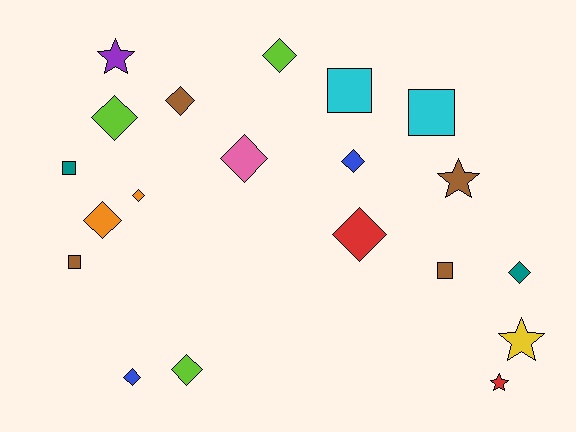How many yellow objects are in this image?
There is 1 yellow object.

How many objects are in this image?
There are 20 objects.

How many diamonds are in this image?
There are 11 diamonds.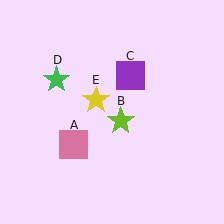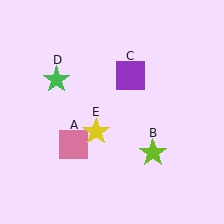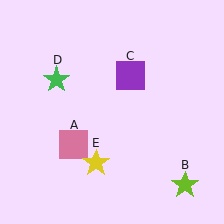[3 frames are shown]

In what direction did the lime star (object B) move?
The lime star (object B) moved down and to the right.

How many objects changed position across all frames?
2 objects changed position: lime star (object B), yellow star (object E).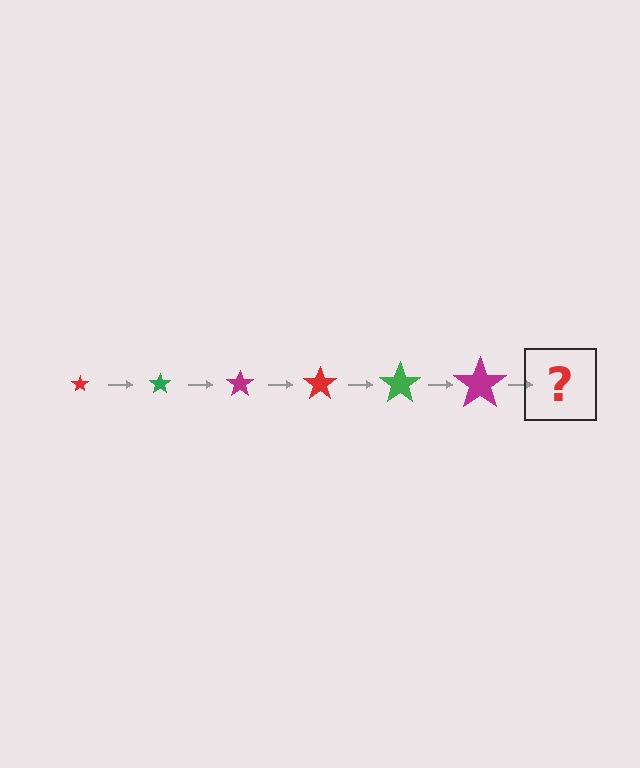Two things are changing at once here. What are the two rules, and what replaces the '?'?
The two rules are that the star grows larger each step and the color cycles through red, green, and magenta. The '?' should be a red star, larger than the previous one.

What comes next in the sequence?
The next element should be a red star, larger than the previous one.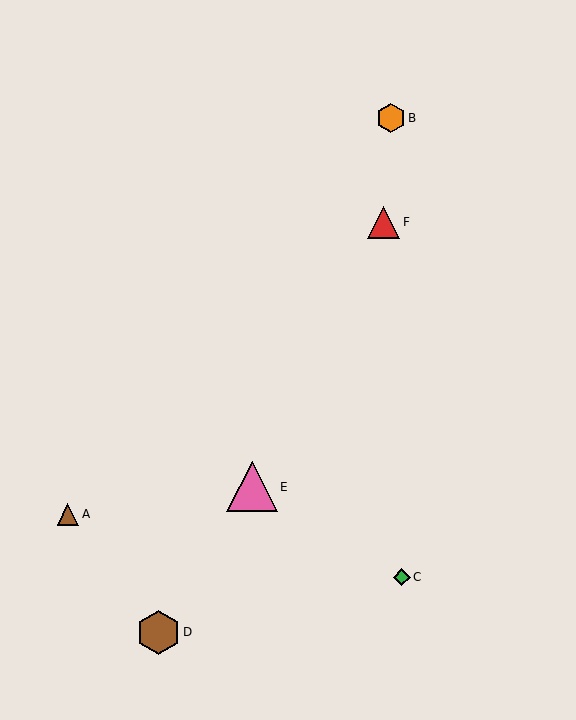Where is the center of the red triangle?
The center of the red triangle is at (384, 222).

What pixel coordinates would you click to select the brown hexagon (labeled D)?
Click at (158, 632) to select the brown hexagon D.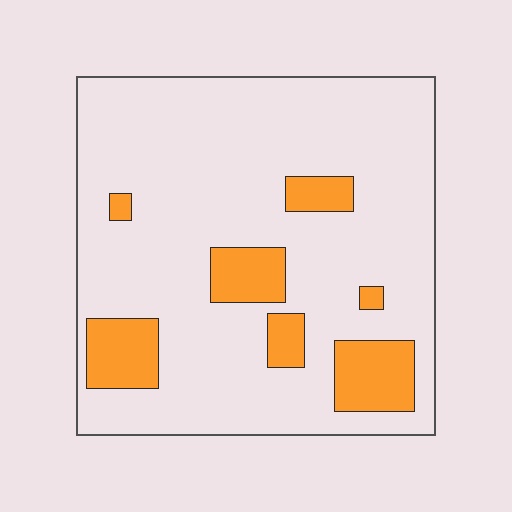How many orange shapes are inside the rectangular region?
7.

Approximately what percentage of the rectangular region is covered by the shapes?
Approximately 15%.